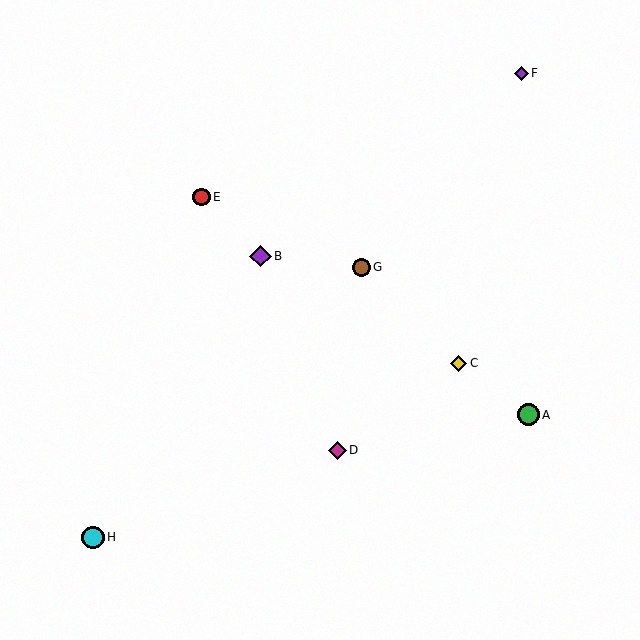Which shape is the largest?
The cyan circle (labeled H) is the largest.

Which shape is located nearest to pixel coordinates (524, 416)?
The green circle (labeled A) at (528, 415) is nearest to that location.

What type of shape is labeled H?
Shape H is a cyan circle.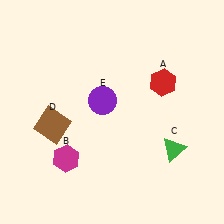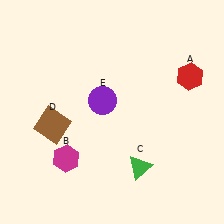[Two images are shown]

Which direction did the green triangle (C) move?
The green triangle (C) moved left.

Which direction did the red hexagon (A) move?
The red hexagon (A) moved right.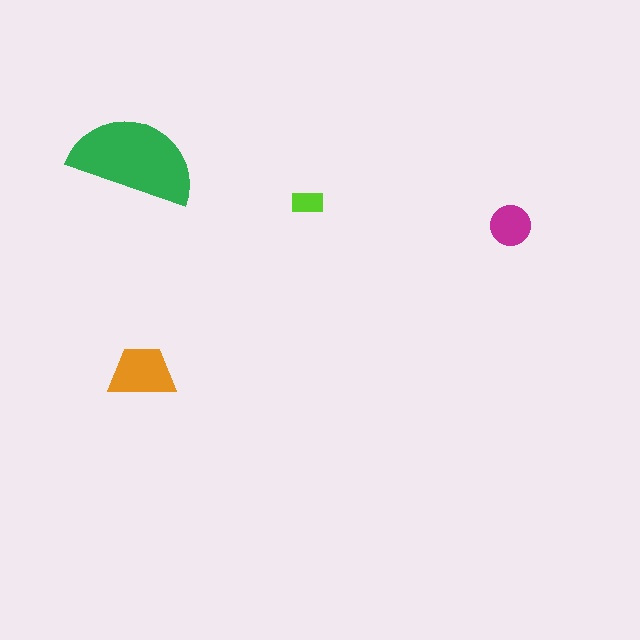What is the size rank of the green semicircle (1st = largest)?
1st.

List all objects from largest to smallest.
The green semicircle, the orange trapezoid, the magenta circle, the lime rectangle.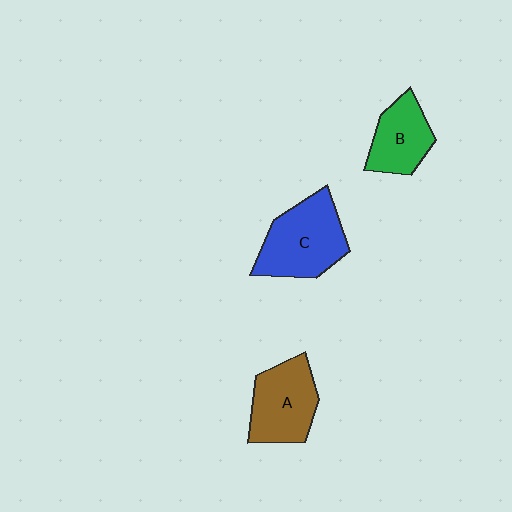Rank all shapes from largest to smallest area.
From largest to smallest: C (blue), A (brown), B (green).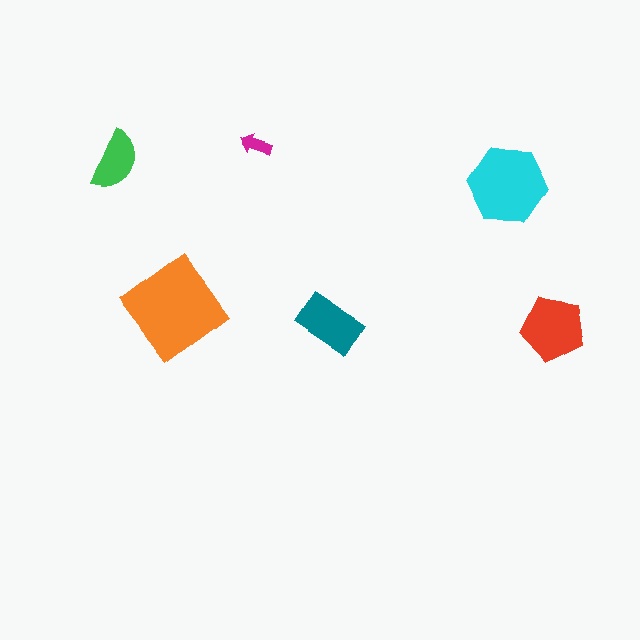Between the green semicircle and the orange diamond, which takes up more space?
The orange diamond.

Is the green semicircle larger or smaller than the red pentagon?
Smaller.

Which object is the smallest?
The magenta arrow.